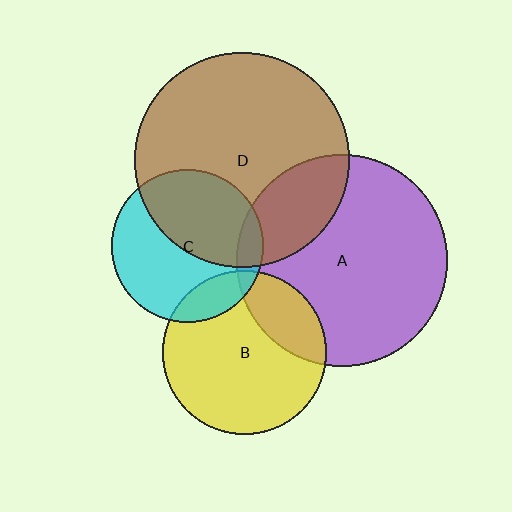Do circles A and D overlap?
Yes.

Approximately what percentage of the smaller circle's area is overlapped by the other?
Approximately 25%.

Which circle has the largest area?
Circle D (brown).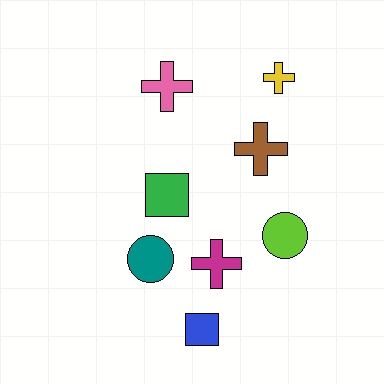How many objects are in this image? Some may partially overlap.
There are 8 objects.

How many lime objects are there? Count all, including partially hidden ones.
There is 1 lime object.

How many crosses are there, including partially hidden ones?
There are 4 crosses.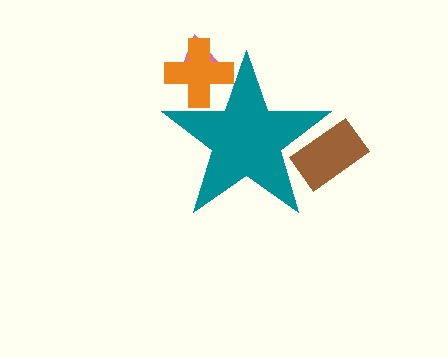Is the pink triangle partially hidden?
Yes, the pink triangle is partially hidden behind the teal star.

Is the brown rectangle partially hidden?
Yes, the brown rectangle is partially hidden behind the teal star.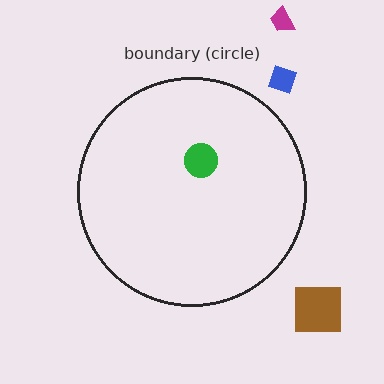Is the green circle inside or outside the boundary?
Inside.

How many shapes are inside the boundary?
1 inside, 3 outside.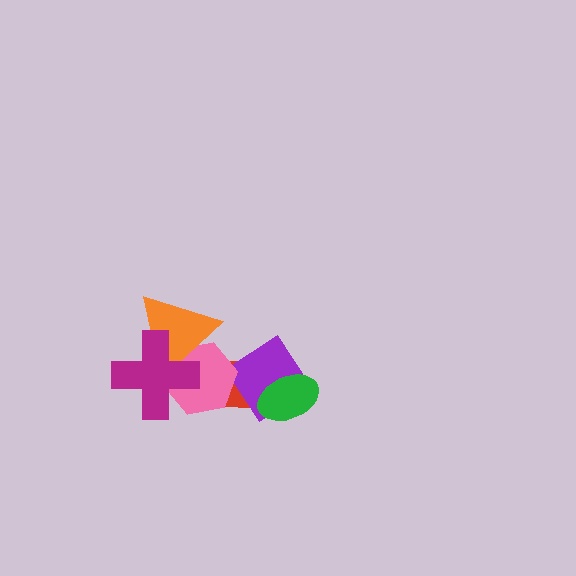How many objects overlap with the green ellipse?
2 objects overlap with the green ellipse.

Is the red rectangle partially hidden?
Yes, it is partially covered by another shape.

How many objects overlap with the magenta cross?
2 objects overlap with the magenta cross.